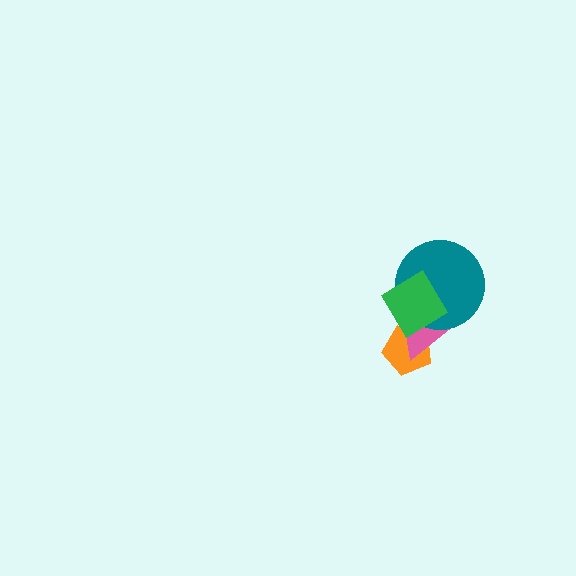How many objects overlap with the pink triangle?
3 objects overlap with the pink triangle.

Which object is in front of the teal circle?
The green diamond is in front of the teal circle.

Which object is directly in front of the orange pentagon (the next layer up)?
The pink triangle is directly in front of the orange pentagon.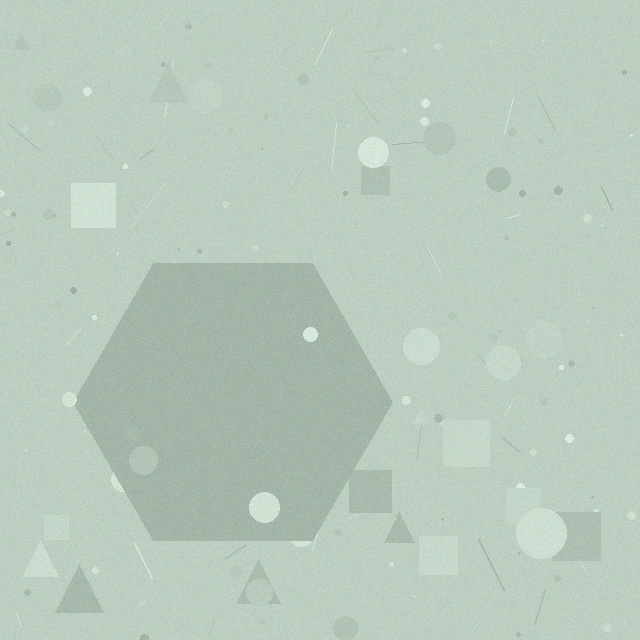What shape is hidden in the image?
A hexagon is hidden in the image.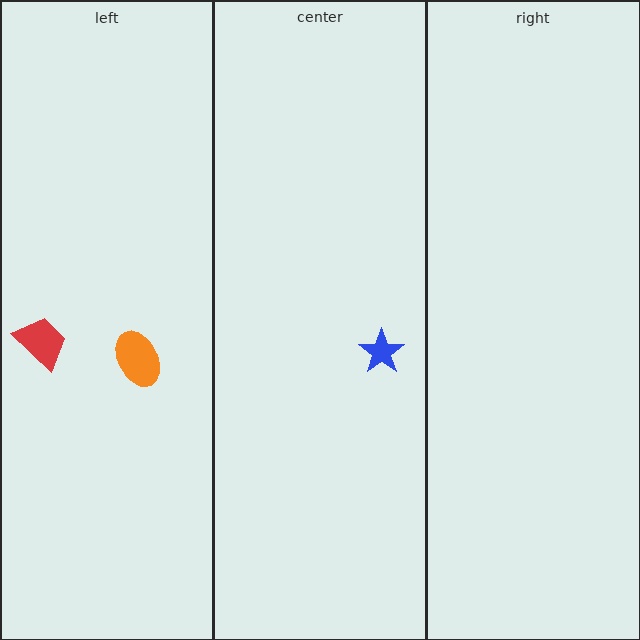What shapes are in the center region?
The blue star.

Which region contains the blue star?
The center region.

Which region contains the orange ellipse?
The left region.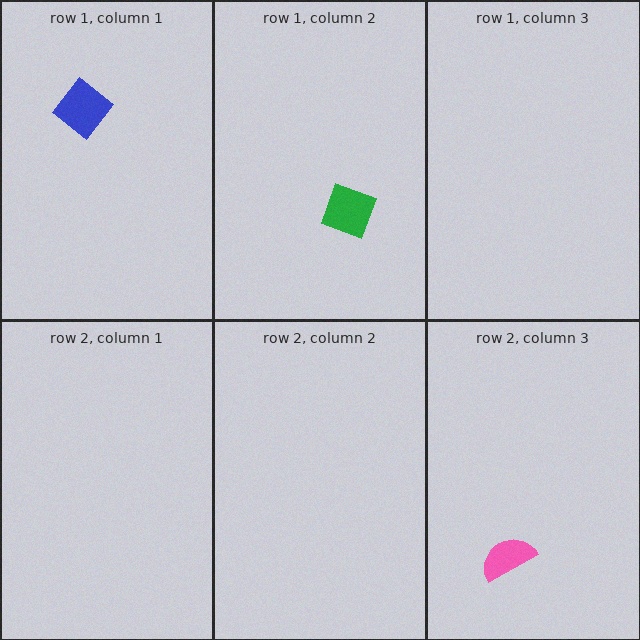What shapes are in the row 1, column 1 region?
The blue diamond.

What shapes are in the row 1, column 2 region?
The green square.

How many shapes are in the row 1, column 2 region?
1.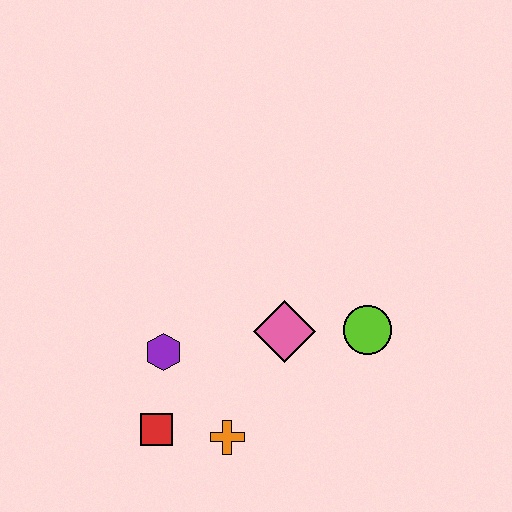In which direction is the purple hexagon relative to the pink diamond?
The purple hexagon is to the left of the pink diamond.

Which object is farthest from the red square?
The lime circle is farthest from the red square.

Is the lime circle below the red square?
No